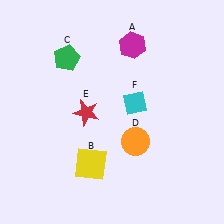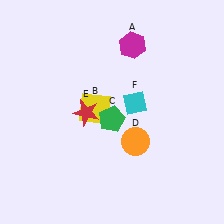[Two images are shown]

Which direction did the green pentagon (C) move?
The green pentagon (C) moved down.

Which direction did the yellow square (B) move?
The yellow square (B) moved up.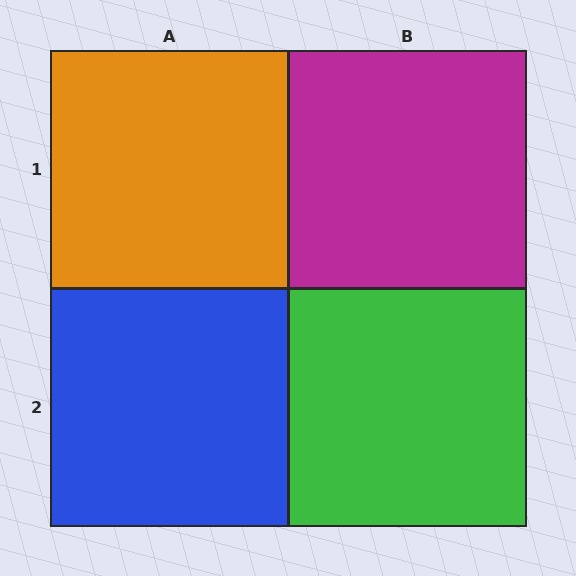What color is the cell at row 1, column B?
Magenta.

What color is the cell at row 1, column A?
Orange.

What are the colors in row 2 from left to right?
Blue, green.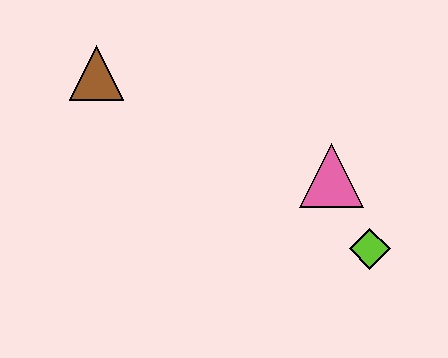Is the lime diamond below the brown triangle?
Yes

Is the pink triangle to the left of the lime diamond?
Yes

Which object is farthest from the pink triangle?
The brown triangle is farthest from the pink triangle.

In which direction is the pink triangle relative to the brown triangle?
The pink triangle is to the right of the brown triangle.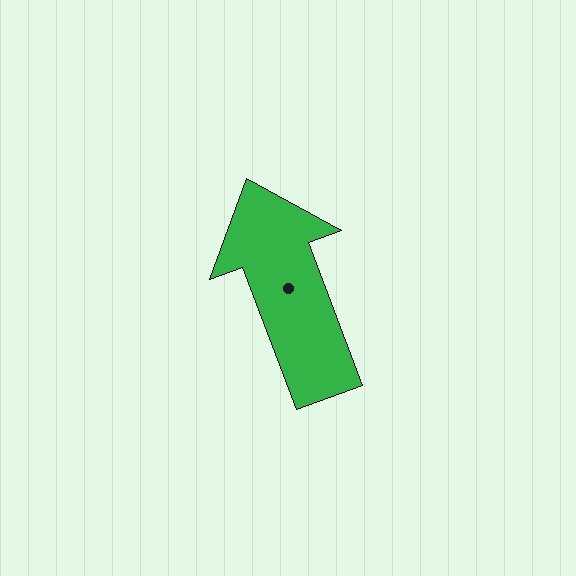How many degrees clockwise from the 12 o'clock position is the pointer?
Approximately 339 degrees.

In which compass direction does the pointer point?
North.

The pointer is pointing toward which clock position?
Roughly 11 o'clock.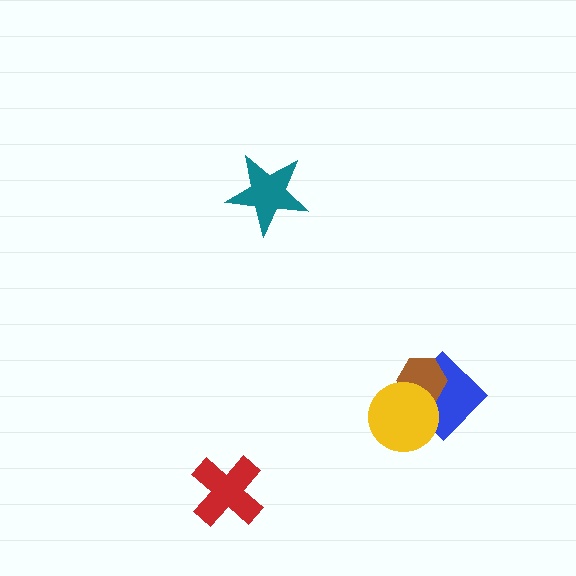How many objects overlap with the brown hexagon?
2 objects overlap with the brown hexagon.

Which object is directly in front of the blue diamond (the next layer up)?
The brown hexagon is directly in front of the blue diamond.